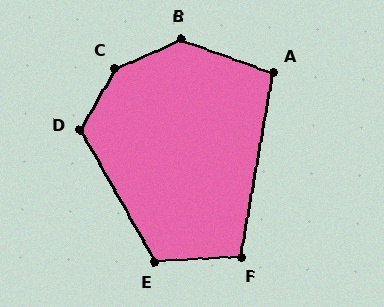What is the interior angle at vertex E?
Approximately 116 degrees (obtuse).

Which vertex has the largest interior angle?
C, at approximately 144 degrees.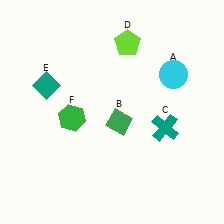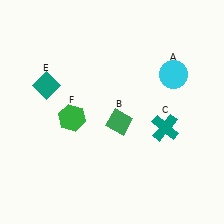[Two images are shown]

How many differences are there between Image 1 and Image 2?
There is 1 difference between the two images.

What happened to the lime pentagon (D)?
The lime pentagon (D) was removed in Image 2. It was in the top-right area of Image 1.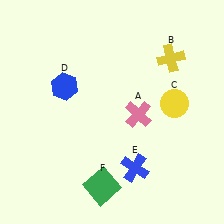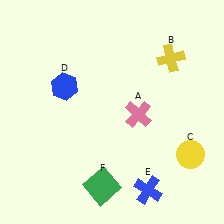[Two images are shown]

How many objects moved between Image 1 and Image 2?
2 objects moved between the two images.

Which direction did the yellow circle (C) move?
The yellow circle (C) moved down.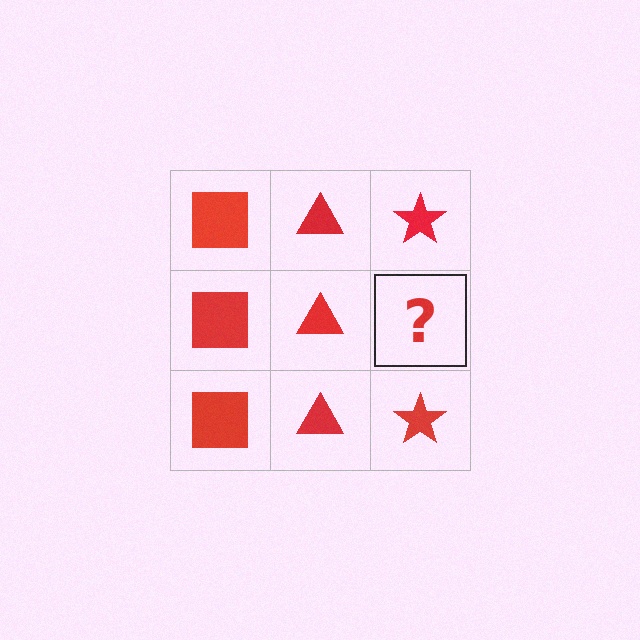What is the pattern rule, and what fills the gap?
The rule is that each column has a consistent shape. The gap should be filled with a red star.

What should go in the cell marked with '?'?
The missing cell should contain a red star.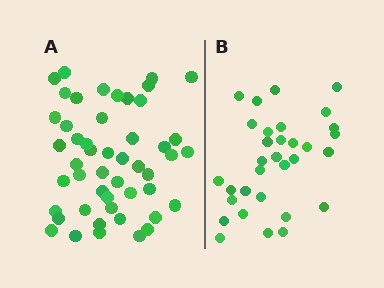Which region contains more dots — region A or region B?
Region A (the left region) has more dots.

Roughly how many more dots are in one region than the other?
Region A has approximately 15 more dots than region B.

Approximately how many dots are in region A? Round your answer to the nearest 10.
About 50 dots. (The exact count is 49, which rounds to 50.)